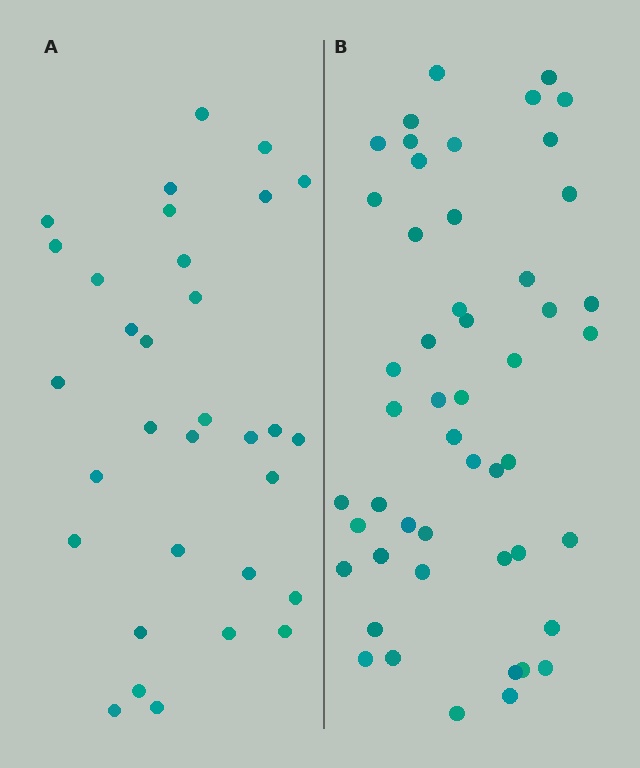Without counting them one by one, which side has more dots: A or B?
Region B (the right region) has more dots.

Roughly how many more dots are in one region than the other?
Region B has approximately 20 more dots than region A.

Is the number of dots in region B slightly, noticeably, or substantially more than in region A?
Region B has substantially more. The ratio is roughly 1.6 to 1.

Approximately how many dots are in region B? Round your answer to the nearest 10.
About 50 dots.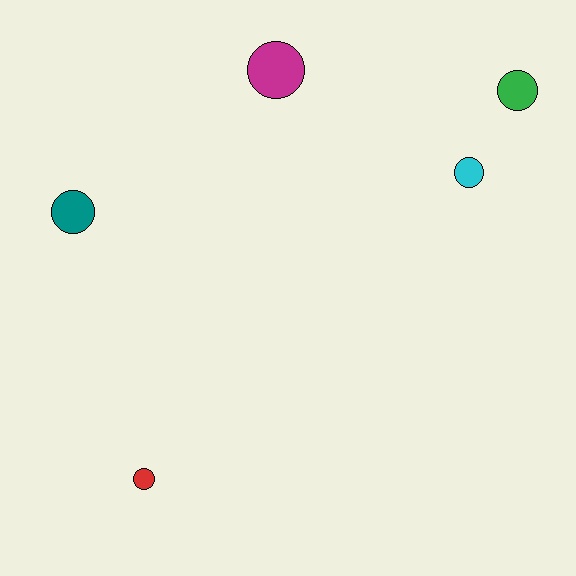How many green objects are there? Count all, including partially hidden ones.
There is 1 green object.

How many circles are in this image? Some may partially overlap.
There are 5 circles.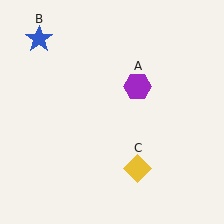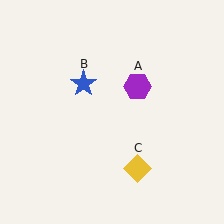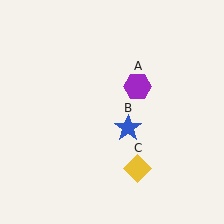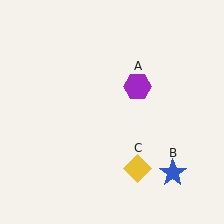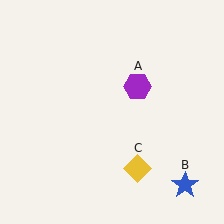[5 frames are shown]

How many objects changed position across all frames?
1 object changed position: blue star (object B).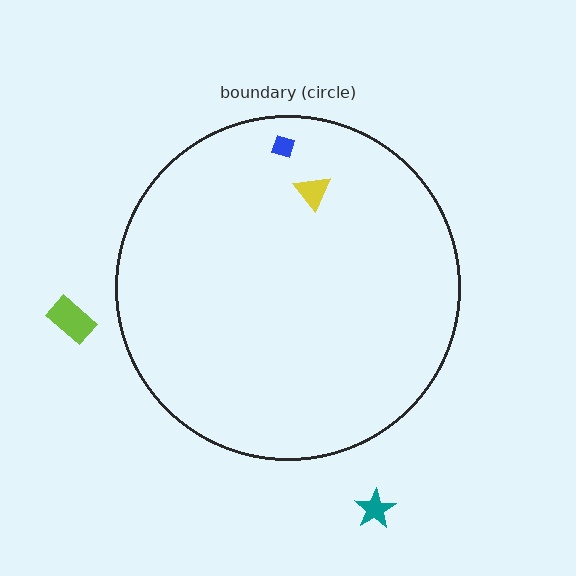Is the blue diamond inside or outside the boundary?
Inside.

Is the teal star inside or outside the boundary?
Outside.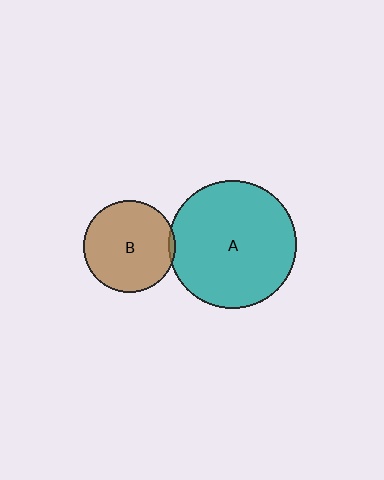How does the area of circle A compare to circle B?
Approximately 1.9 times.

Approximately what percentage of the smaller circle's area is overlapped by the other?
Approximately 5%.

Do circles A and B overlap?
Yes.